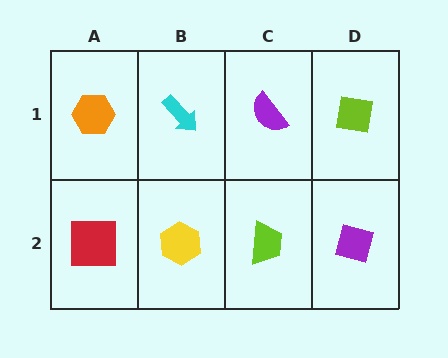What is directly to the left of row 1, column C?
A cyan arrow.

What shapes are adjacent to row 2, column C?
A purple semicircle (row 1, column C), a yellow hexagon (row 2, column B), a purple diamond (row 2, column D).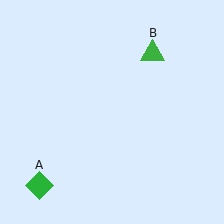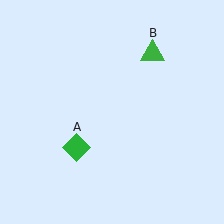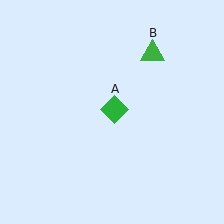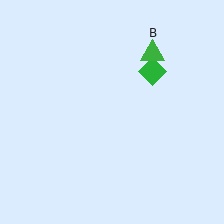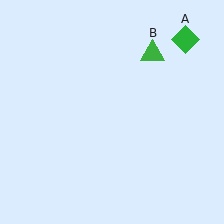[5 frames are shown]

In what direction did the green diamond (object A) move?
The green diamond (object A) moved up and to the right.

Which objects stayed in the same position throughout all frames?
Green triangle (object B) remained stationary.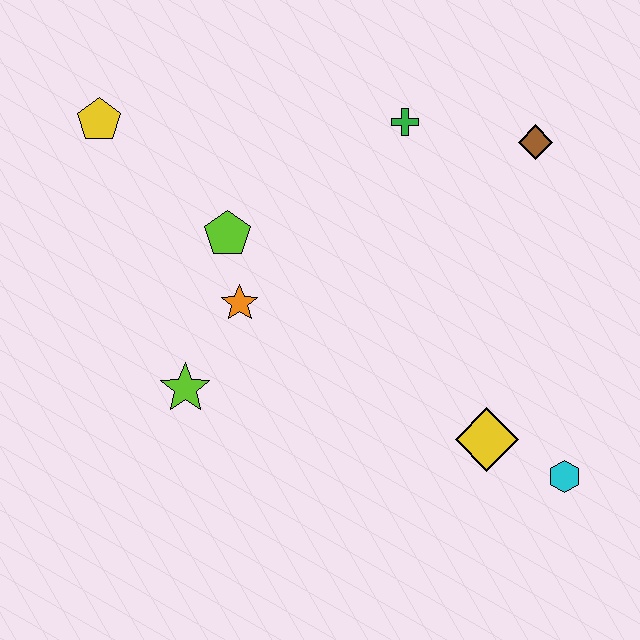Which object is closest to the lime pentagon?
The orange star is closest to the lime pentagon.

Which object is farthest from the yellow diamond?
The yellow pentagon is farthest from the yellow diamond.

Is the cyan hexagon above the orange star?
No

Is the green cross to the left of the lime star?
No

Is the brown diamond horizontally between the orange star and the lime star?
No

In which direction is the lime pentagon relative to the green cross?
The lime pentagon is to the left of the green cross.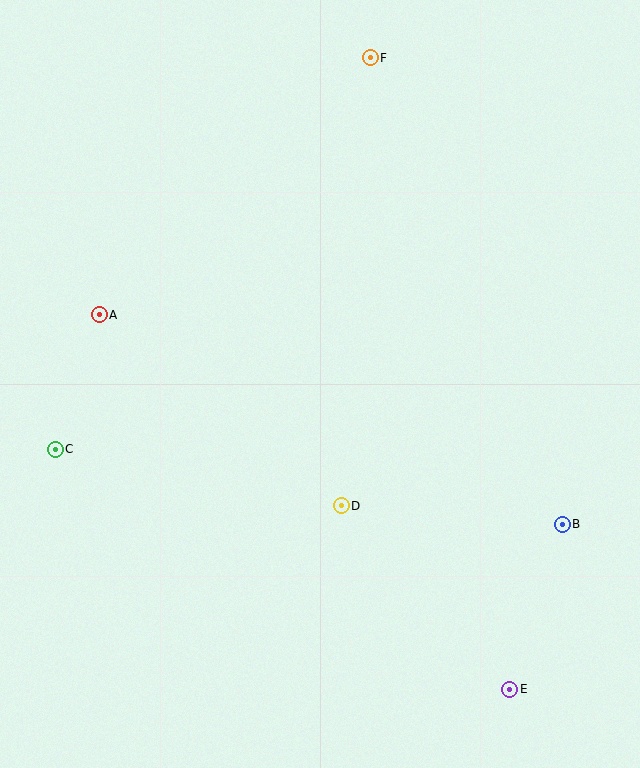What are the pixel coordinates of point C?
Point C is at (55, 449).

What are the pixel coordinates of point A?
Point A is at (99, 315).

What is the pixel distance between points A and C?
The distance between A and C is 142 pixels.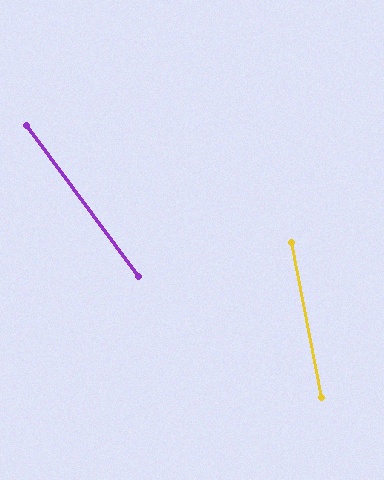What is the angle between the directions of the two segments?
Approximately 25 degrees.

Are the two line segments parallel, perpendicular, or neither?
Neither parallel nor perpendicular — they differ by about 25°.